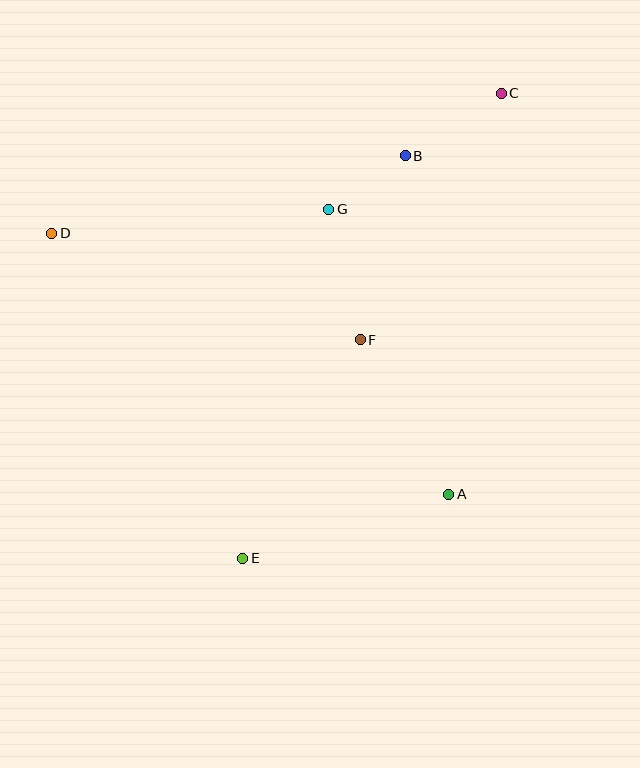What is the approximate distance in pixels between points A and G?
The distance between A and G is approximately 309 pixels.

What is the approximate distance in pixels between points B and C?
The distance between B and C is approximately 114 pixels.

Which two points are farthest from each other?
Points C and E are farthest from each other.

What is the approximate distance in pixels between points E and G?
The distance between E and G is approximately 359 pixels.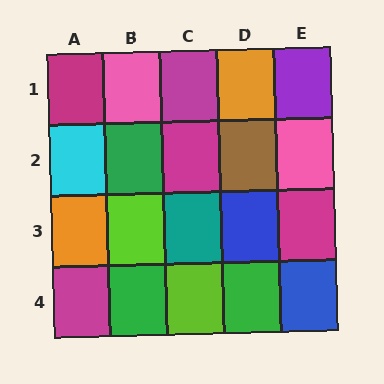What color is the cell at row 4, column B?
Green.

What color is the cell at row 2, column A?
Cyan.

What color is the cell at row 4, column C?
Lime.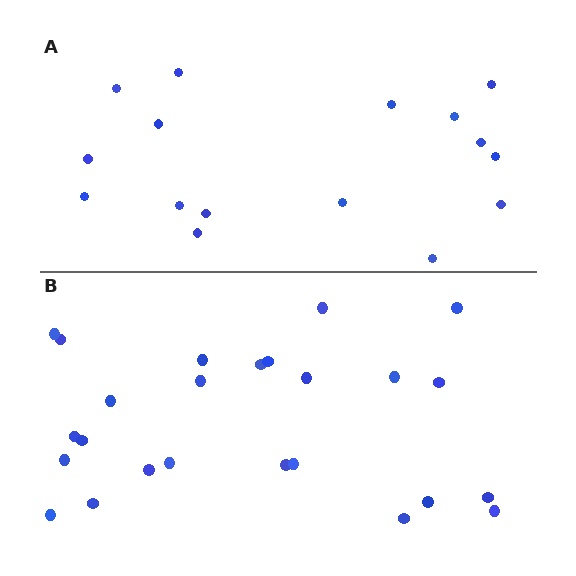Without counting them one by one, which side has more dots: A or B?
Region B (the bottom region) has more dots.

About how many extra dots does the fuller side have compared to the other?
Region B has roughly 8 or so more dots than region A.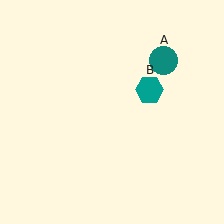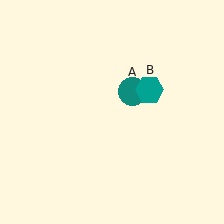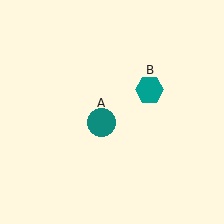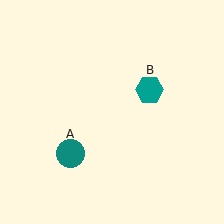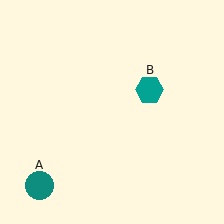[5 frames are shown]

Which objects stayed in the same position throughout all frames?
Teal hexagon (object B) remained stationary.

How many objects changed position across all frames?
1 object changed position: teal circle (object A).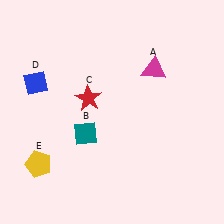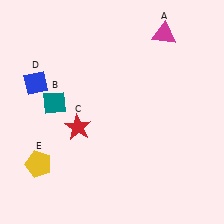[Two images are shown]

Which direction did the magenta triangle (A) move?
The magenta triangle (A) moved up.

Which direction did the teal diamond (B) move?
The teal diamond (B) moved up.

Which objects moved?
The objects that moved are: the magenta triangle (A), the teal diamond (B), the red star (C).